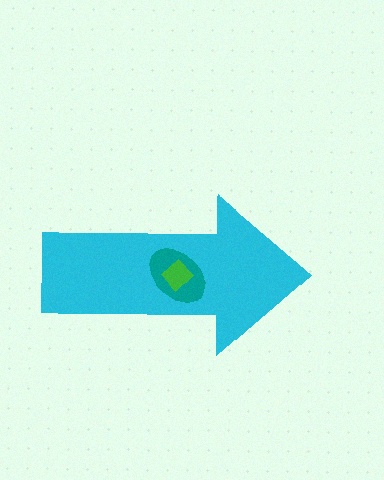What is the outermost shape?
The cyan arrow.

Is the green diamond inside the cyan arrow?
Yes.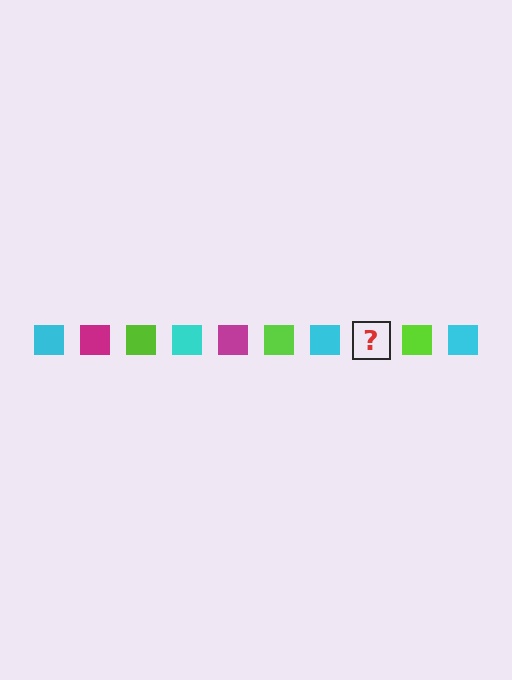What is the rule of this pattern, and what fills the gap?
The rule is that the pattern cycles through cyan, magenta, lime squares. The gap should be filled with a magenta square.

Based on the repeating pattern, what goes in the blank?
The blank should be a magenta square.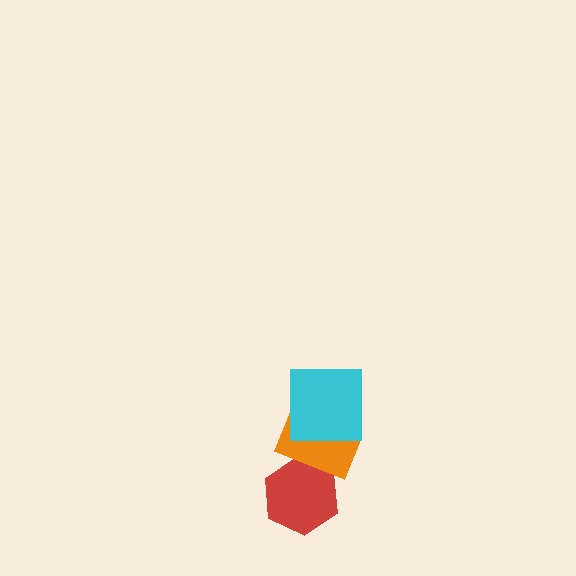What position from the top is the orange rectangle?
The orange rectangle is 2nd from the top.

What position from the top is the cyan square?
The cyan square is 1st from the top.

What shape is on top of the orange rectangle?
The cyan square is on top of the orange rectangle.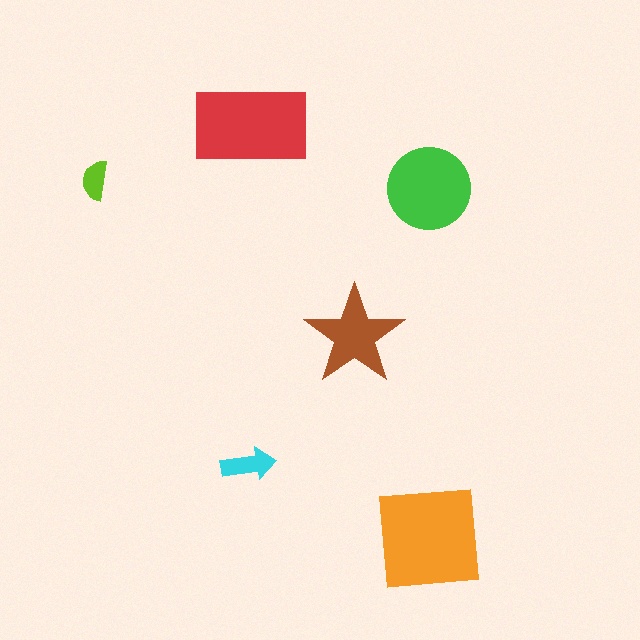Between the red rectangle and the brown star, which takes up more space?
The red rectangle.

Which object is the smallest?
The lime semicircle.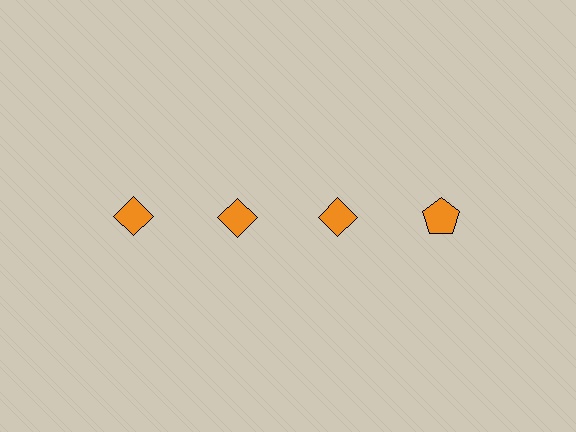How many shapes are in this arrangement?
There are 4 shapes arranged in a grid pattern.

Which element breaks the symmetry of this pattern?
The orange pentagon in the top row, second from right column breaks the symmetry. All other shapes are orange diamonds.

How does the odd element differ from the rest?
It has a different shape: pentagon instead of diamond.